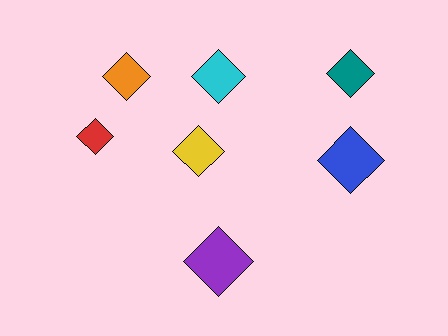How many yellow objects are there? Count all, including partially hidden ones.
There is 1 yellow object.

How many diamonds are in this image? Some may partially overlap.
There are 7 diamonds.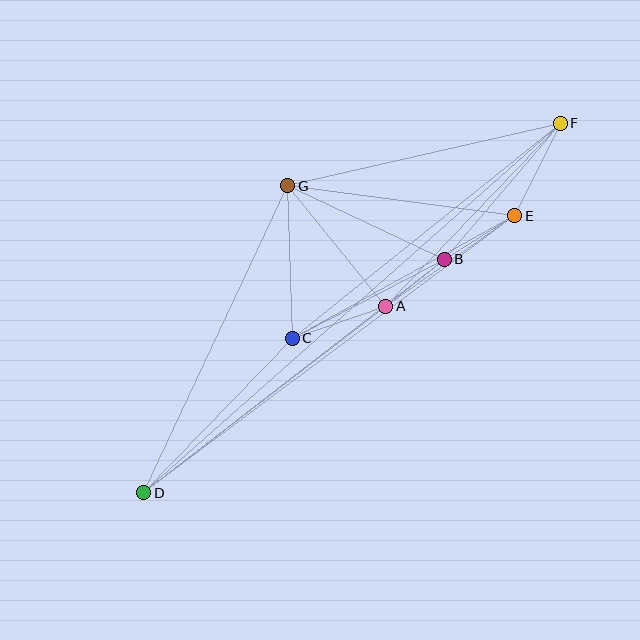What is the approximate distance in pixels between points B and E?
The distance between B and E is approximately 83 pixels.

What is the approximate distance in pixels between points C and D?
The distance between C and D is approximately 214 pixels.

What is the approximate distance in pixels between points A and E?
The distance between A and E is approximately 158 pixels.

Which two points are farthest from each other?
Points D and F are farthest from each other.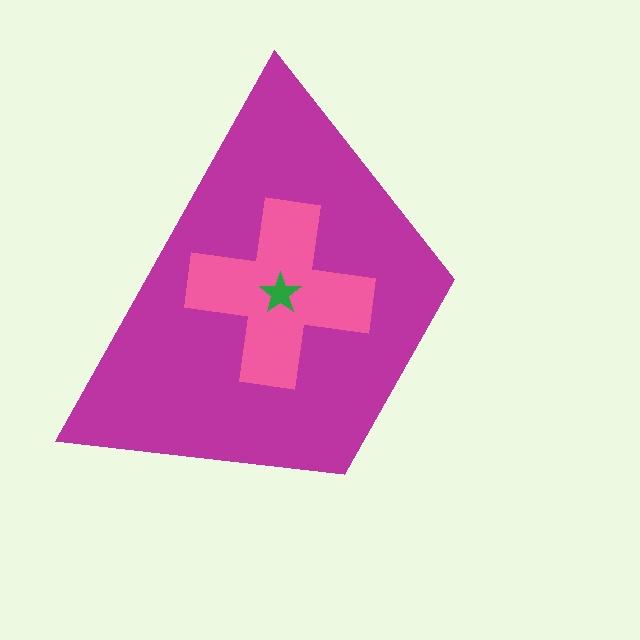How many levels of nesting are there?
3.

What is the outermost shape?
The magenta trapezoid.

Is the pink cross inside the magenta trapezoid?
Yes.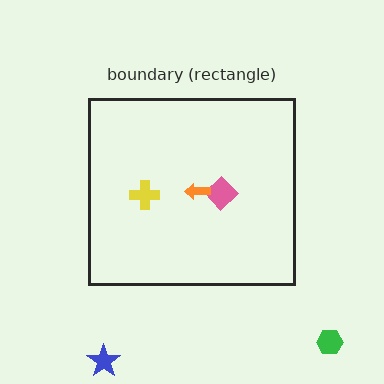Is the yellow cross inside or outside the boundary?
Inside.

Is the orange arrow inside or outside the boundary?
Inside.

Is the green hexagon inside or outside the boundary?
Outside.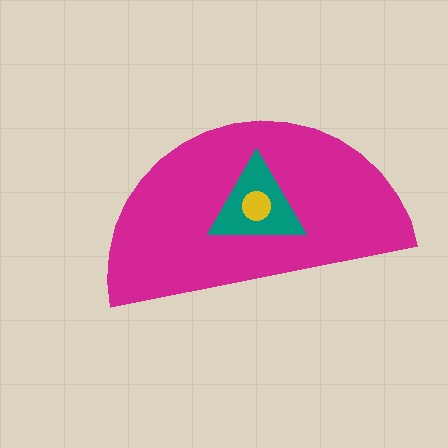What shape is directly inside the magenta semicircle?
The teal triangle.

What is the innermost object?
The yellow circle.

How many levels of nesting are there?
3.